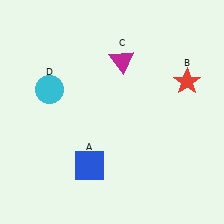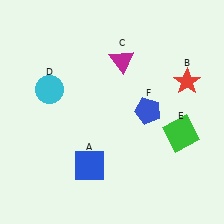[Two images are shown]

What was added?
A green square (E), a blue pentagon (F) were added in Image 2.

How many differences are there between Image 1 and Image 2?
There are 2 differences between the two images.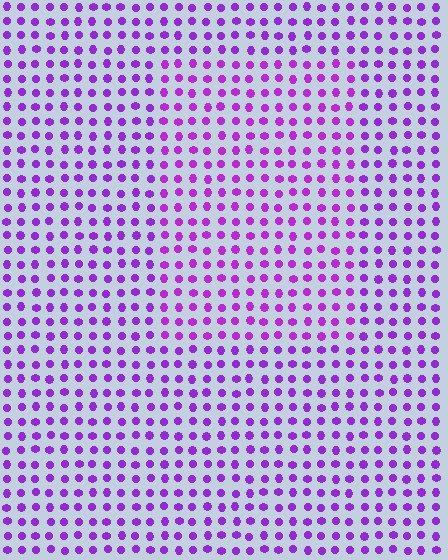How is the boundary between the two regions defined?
The boundary is defined purely by a slight shift in hue (about 14 degrees). Spacing, size, and orientation are identical on both sides.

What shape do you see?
I see a rectangle.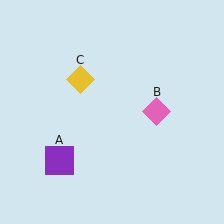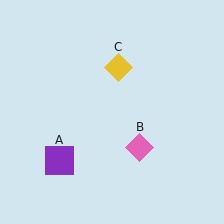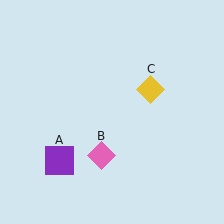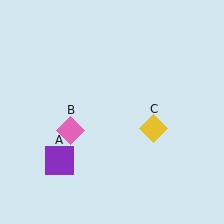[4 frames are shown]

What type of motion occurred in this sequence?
The pink diamond (object B), yellow diamond (object C) rotated clockwise around the center of the scene.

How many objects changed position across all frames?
2 objects changed position: pink diamond (object B), yellow diamond (object C).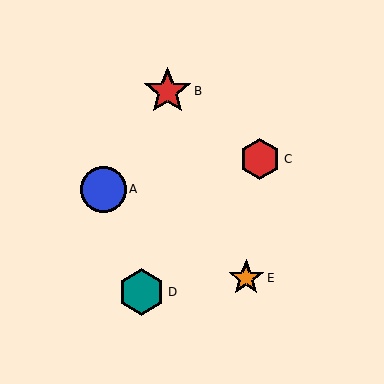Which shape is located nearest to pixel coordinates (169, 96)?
The red star (labeled B) at (167, 91) is nearest to that location.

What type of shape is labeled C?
Shape C is a red hexagon.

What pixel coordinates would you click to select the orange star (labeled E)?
Click at (246, 278) to select the orange star E.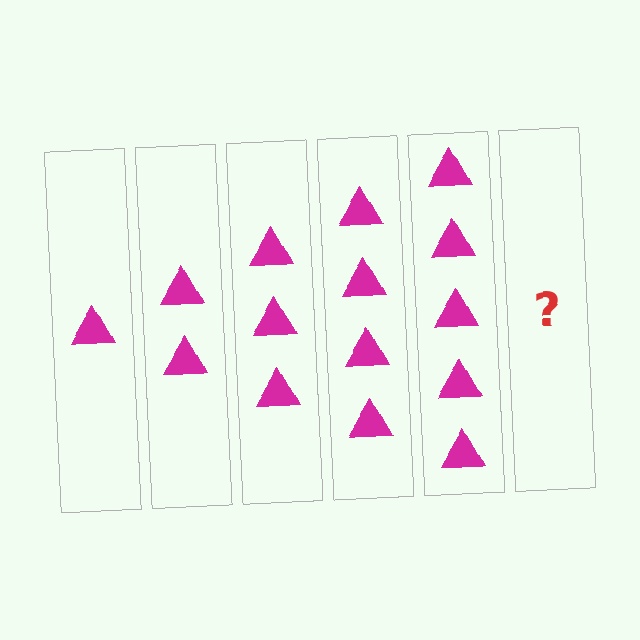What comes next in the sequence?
The next element should be 6 triangles.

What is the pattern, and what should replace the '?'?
The pattern is that each step adds one more triangle. The '?' should be 6 triangles.